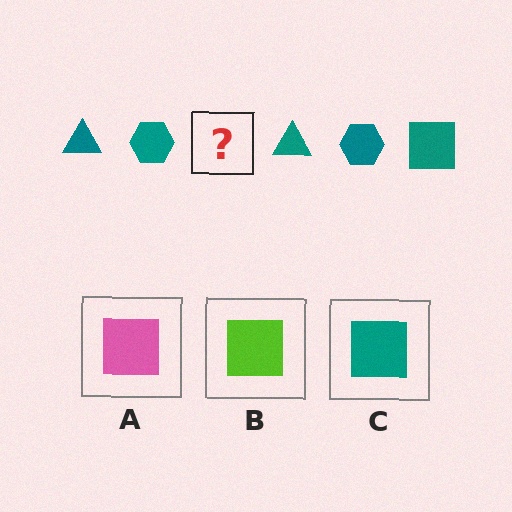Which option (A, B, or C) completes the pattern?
C.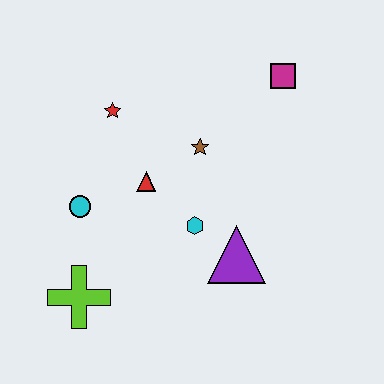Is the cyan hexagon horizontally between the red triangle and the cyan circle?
No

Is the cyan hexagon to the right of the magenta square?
No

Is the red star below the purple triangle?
No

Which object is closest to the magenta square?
The brown star is closest to the magenta square.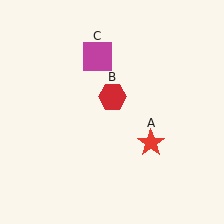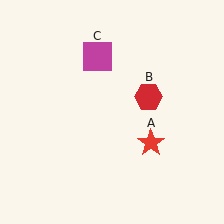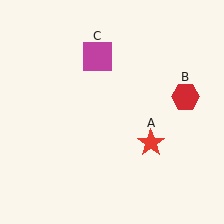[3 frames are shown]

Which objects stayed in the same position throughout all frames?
Red star (object A) and magenta square (object C) remained stationary.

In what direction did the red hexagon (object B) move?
The red hexagon (object B) moved right.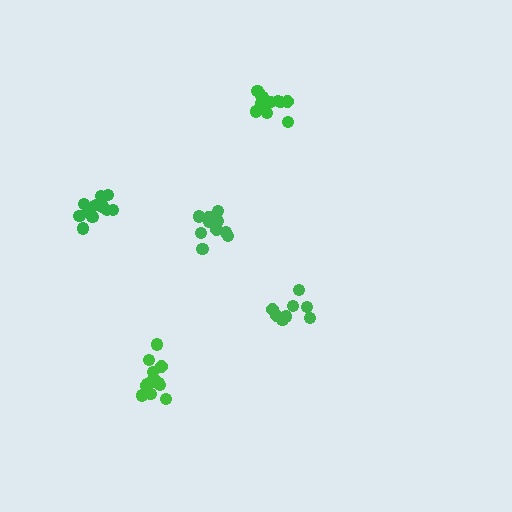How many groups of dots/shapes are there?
There are 5 groups.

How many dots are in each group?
Group 1: 13 dots, Group 2: 12 dots, Group 3: 8 dots, Group 4: 13 dots, Group 5: 14 dots (60 total).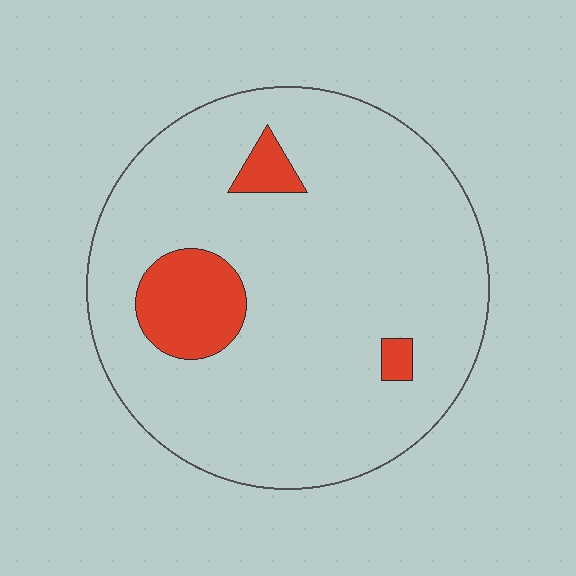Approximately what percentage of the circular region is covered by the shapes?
Approximately 10%.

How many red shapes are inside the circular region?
3.